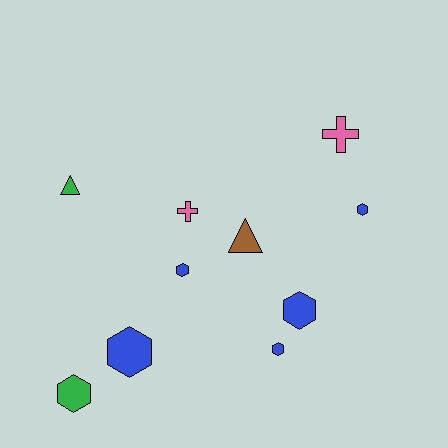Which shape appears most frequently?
Hexagon, with 6 objects.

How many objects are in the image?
There are 10 objects.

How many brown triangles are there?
There is 1 brown triangle.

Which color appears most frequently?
Blue, with 5 objects.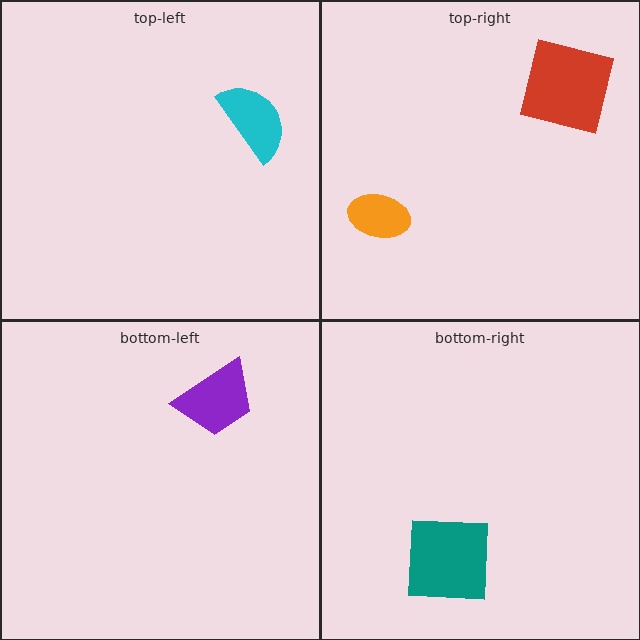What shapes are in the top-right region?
The red square, the orange ellipse.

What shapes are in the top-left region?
The cyan semicircle.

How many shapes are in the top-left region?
1.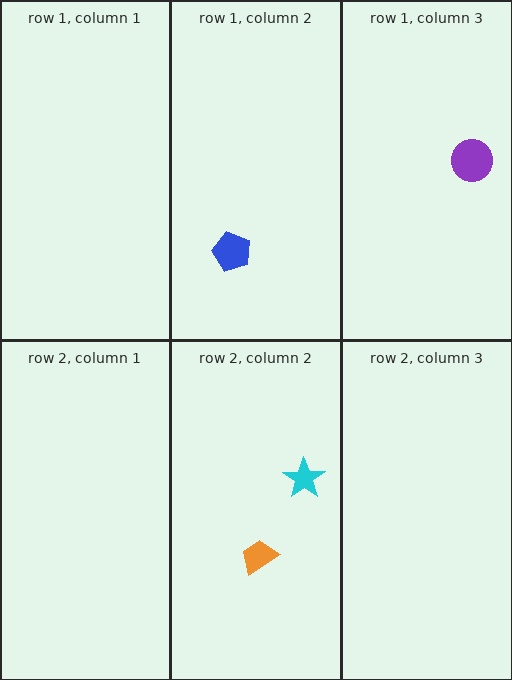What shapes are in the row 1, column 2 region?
The blue pentagon.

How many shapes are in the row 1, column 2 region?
1.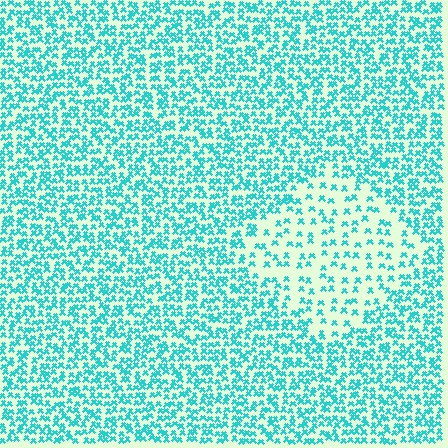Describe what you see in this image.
The image contains small cyan elements arranged at two different densities. A diamond-shaped region is visible where the elements are less densely packed than the surrounding area.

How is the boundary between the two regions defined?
The boundary is defined by a change in element density (approximately 2.3x ratio). All elements are the same color, size, and shape.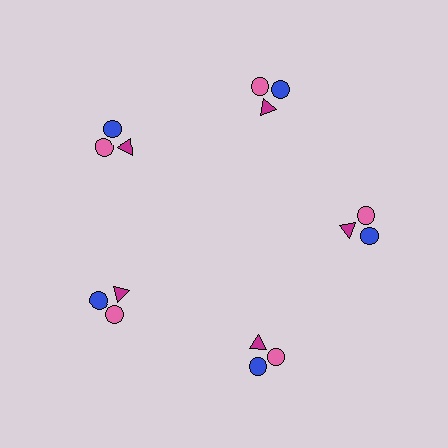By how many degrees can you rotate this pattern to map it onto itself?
The pattern maps onto itself every 72 degrees of rotation.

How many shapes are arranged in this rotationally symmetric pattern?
There are 15 shapes, arranged in 5 groups of 3.